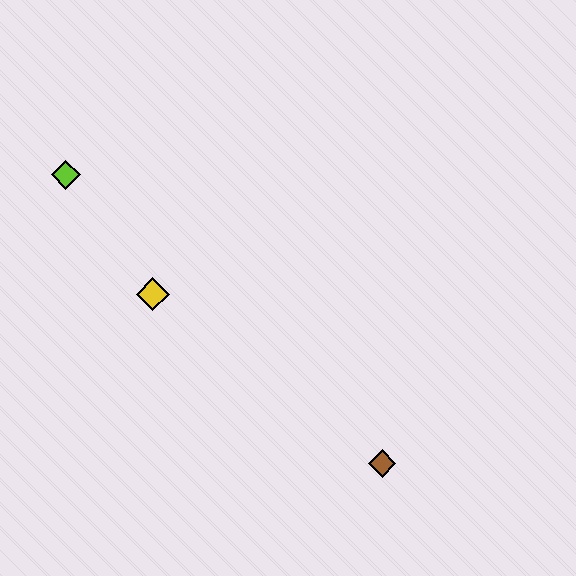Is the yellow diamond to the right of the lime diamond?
Yes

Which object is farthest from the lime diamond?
The brown diamond is farthest from the lime diamond.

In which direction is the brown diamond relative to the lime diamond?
The brown diamond is to the right of the lime diamond.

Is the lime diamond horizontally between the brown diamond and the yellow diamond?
No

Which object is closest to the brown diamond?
The yellow diamond is closest to the brown diamond.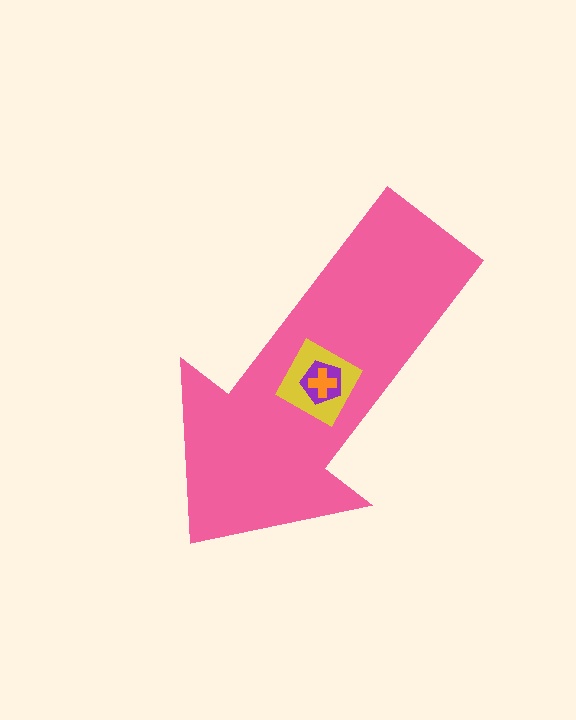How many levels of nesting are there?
4.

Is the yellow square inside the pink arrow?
Yes.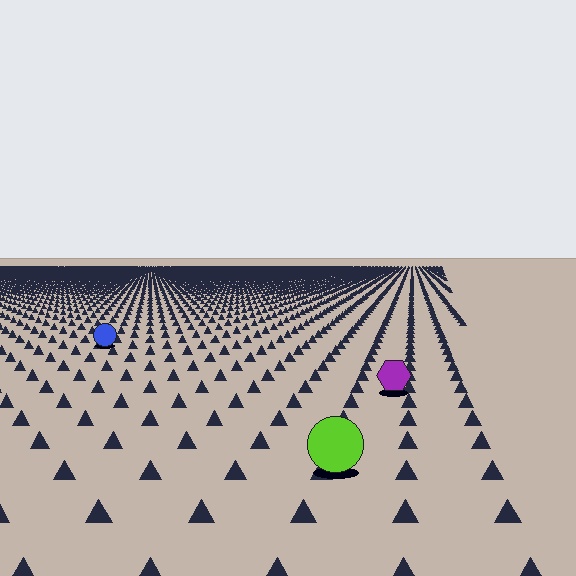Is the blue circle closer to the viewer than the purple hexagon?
No. The purple hexagon is closer — you can tell from the texture gradient: the ground texture is coarser near it.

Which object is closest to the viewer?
The lime circle is closest. The texture marks near it are larger and more spread out.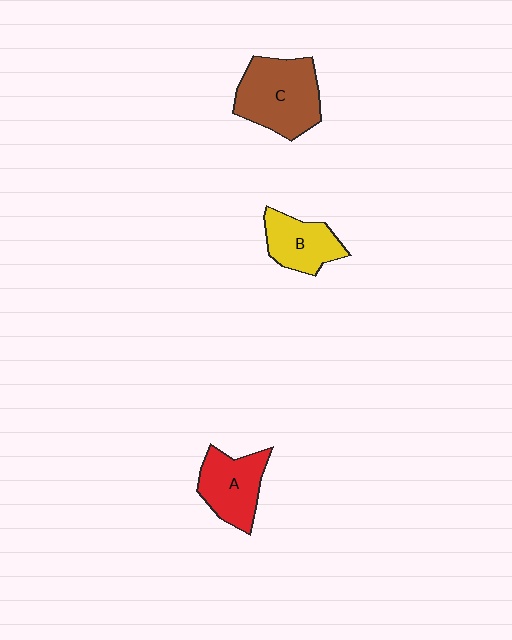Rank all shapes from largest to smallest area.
From largest to smallest: C (brown), A (red), B (yellow).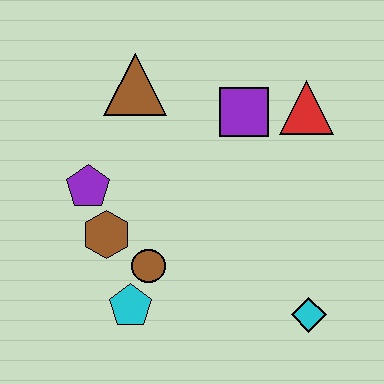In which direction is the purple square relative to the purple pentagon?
The purple square is to the right of the purple pentagon.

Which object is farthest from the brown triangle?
The cyan diamond is farthest from the brown triangle.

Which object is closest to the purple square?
The red triangle is closest to the purple square.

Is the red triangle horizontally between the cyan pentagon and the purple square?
No